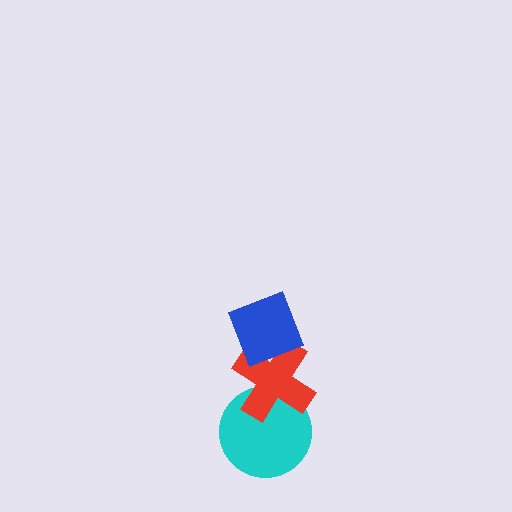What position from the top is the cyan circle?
The cyan circle is 3rd from the top.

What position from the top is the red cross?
The red cross is 2nd from the top.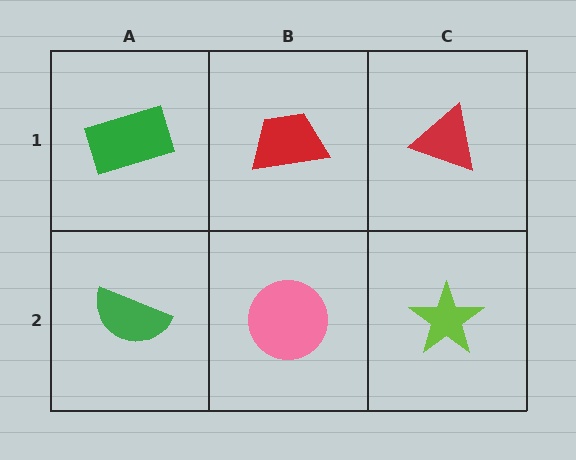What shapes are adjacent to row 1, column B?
A pink circle (row 2, column B), a green rectangle (row 1, column A), a red triangle (row 1, column C).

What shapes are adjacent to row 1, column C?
A lime star (row 2, column C), a red trapezoid (row 1, column B).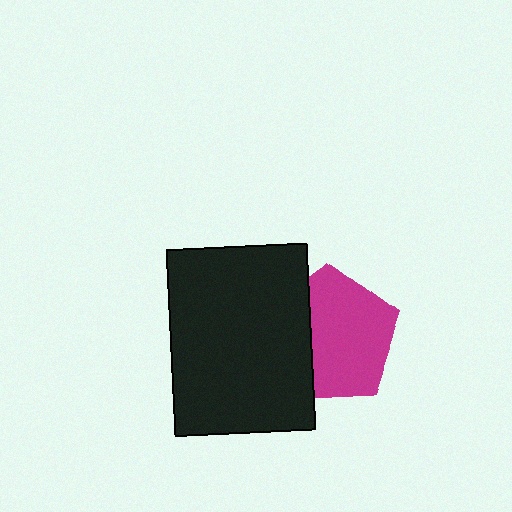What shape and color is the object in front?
The object in front is a black rectangle.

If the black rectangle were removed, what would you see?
You would see the complete magenta pentagon.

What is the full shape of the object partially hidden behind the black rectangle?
The partially hidden object is a magenta pentagon.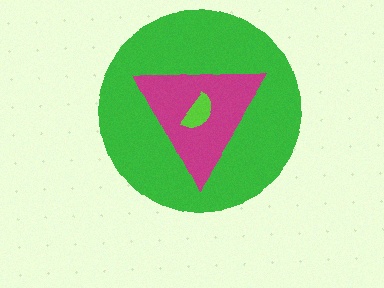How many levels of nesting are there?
3.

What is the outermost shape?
The green circle.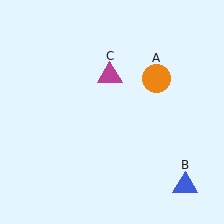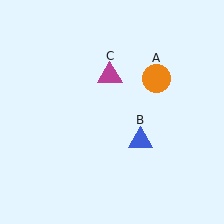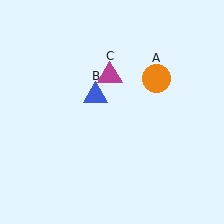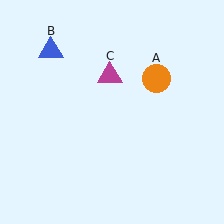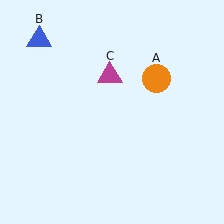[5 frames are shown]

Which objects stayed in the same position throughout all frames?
Orange circle (object A) and magenta triangle (object C) remained stationary.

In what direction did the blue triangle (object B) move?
The blue triangle (object B) moved up and to the left.